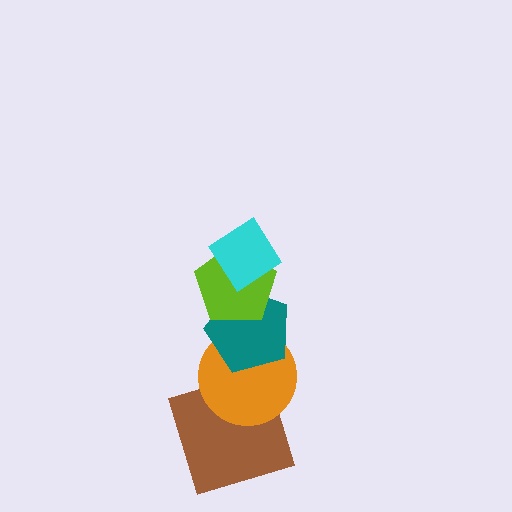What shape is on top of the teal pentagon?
The lime pentagon is on top of the teal pentagon.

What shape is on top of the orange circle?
The teal pentagon is on top of the orange circle.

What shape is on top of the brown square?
The orange circle is on top of the brown square.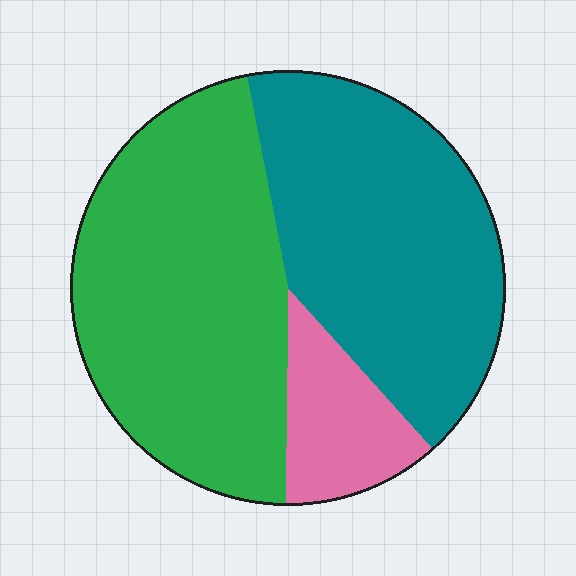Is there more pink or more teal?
Teal.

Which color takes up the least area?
Pink, at roughly 10%.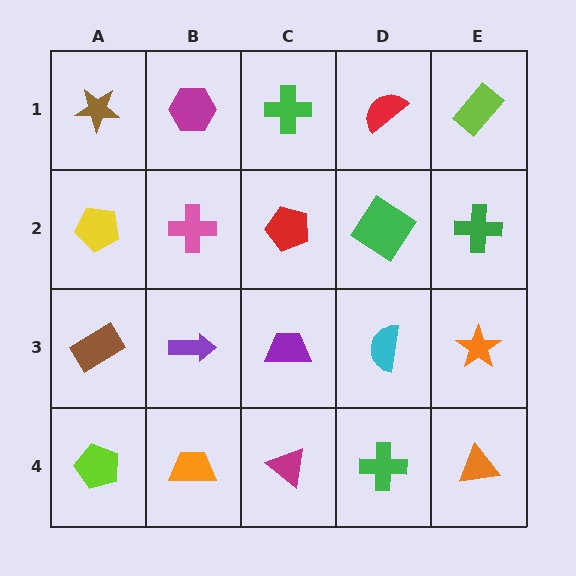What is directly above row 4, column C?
A purple trapezoid.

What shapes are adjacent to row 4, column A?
A brown rectangle (row 3, column A), an orange trapezoid (row 4, column B).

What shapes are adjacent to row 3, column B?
A pink cross (row 2, column B), an orange trapezoid (row 4, column B), a brown rectangle (row 3, column A), a purple trapezoid (row 3, column C).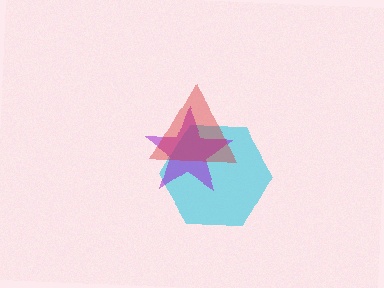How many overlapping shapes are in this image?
There are 3 overlapping shapes in the image.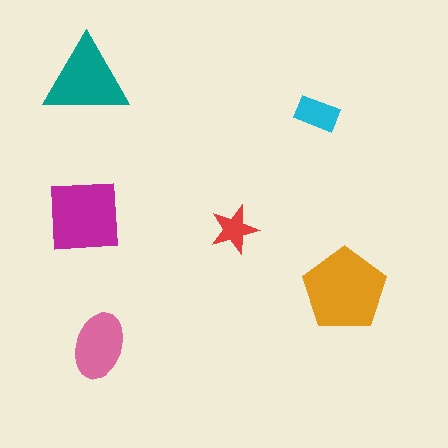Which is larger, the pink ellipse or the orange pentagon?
The orange pentagon.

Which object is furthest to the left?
The magenta square is leftmost.